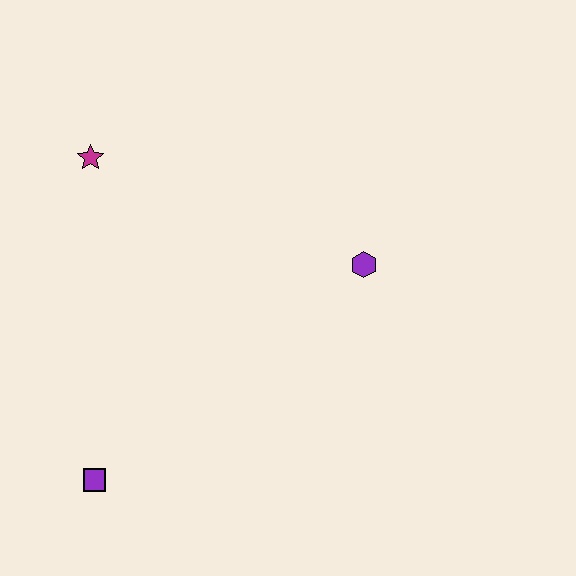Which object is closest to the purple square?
The magenta star is closest to the purple square.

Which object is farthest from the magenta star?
The purple square is farthest from the magenta star.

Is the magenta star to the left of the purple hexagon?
Yes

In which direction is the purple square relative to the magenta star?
The purple square is below the magenta star.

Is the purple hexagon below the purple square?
No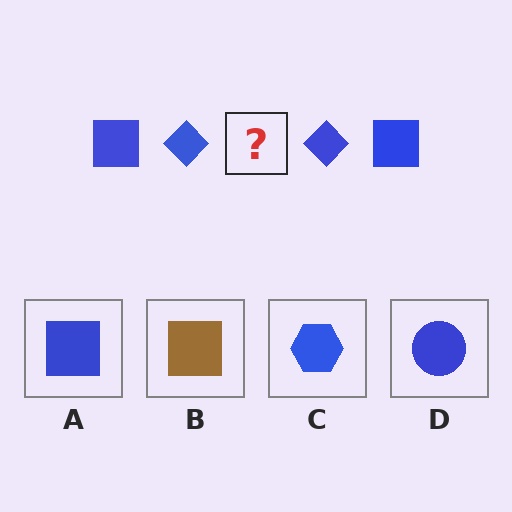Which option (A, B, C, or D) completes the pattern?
A.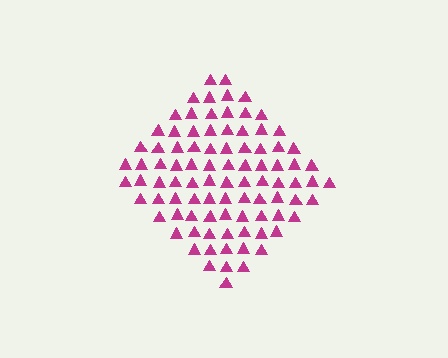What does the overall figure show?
The overall figure shows a diamond.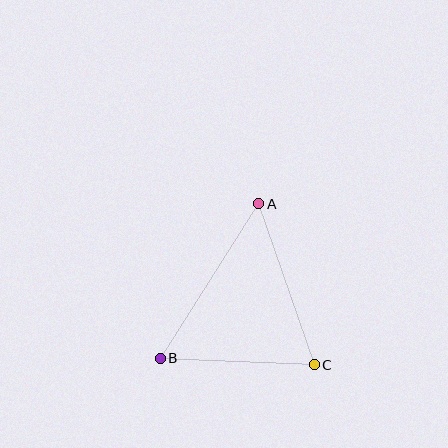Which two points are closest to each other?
Points B and C are closest to each other.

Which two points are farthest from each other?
Points A and B are farthest from each other.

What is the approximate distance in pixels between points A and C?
The distance between A and C is approximately 171 pixels.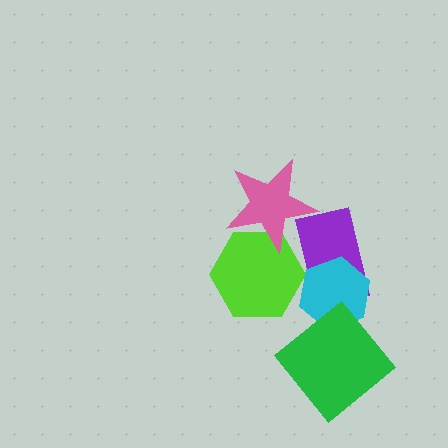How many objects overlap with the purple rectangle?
3 objects overlap with the purple rectangle.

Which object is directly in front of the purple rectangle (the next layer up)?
The pink star is directly in front of the purple rectangle.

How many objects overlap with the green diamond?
1 object overlaps with the green diamond.